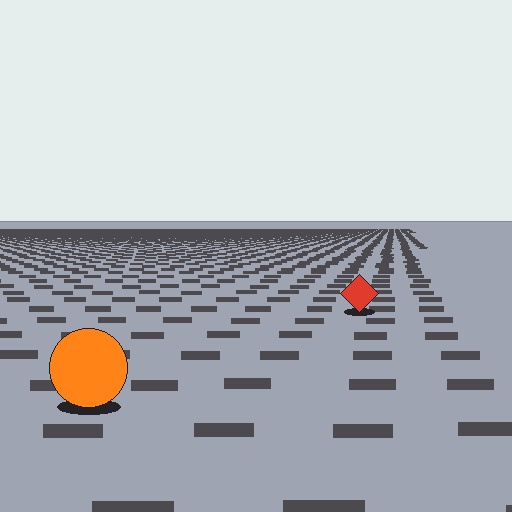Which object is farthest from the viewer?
The red diamond is farthest from the viewer. It appears smaller and the ground texture around it is denser.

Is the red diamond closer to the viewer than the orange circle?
No. The orange circle is closer — you can tell from the texture gradient: the ground texture is coarser near it.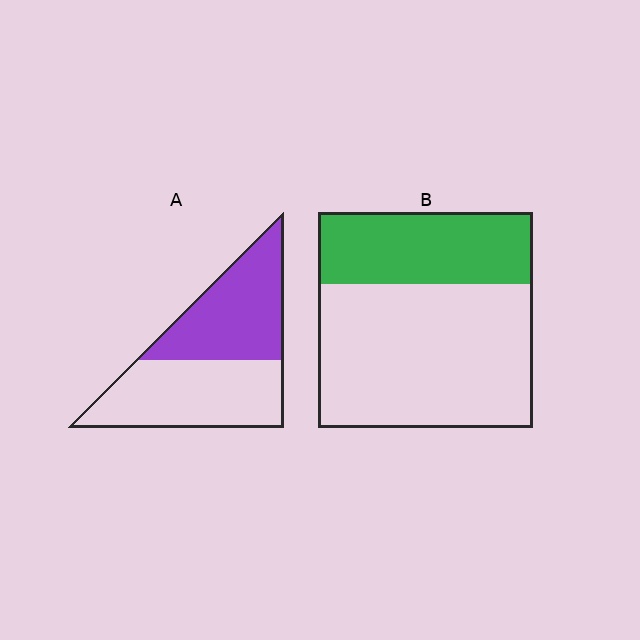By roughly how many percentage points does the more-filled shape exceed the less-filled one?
By roughly 15 percentage points (A over B).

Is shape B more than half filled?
No.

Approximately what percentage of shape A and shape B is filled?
A is approximately 45% and B is approximately 35%.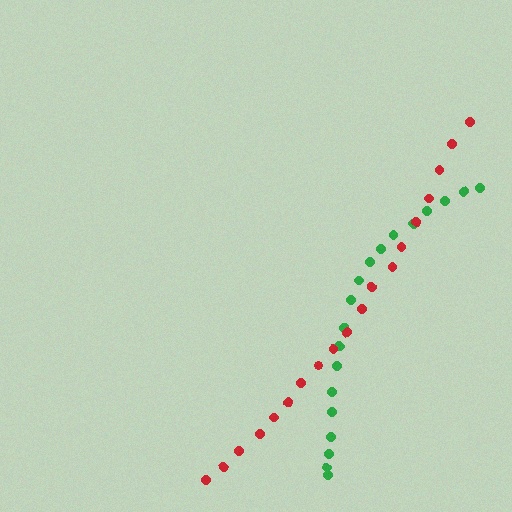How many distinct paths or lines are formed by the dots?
There are 2 distinct paths.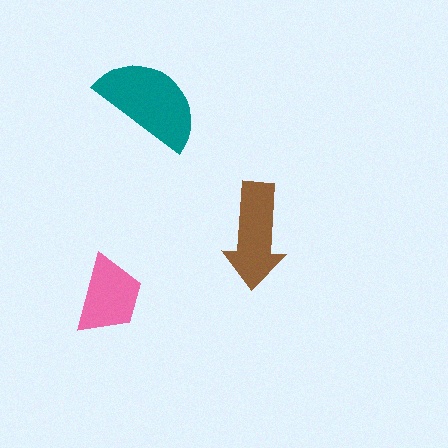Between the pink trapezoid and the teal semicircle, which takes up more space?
The teal semicircle.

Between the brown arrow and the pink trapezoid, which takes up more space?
The brown arrow.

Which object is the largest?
The teal semicircle.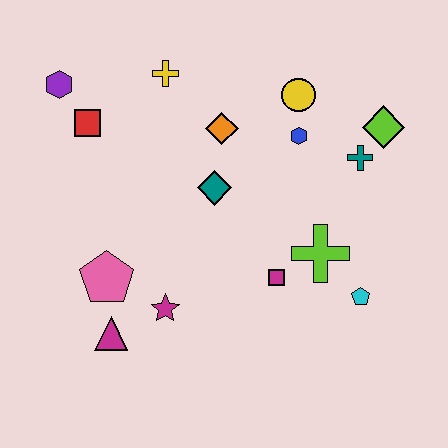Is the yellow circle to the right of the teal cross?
No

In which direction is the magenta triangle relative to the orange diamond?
The magenta triangle is below the orange diamond.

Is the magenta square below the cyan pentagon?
No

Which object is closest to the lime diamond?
The teal cross is closest to the lime diamond.